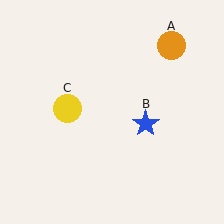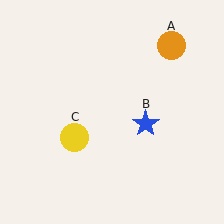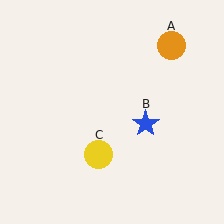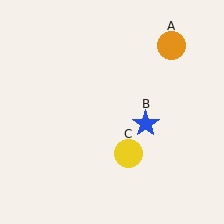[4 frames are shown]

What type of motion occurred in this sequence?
The yellow circle (object C) rotated counterclockwise around the center of the scene.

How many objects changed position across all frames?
1 object changed position: yellow circle (object C).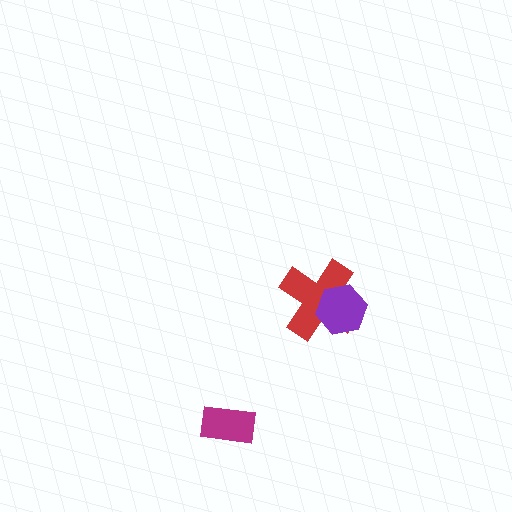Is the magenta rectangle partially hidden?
No, no other shape covers it.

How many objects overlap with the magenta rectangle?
0 objects overlap with the magenta rectangle.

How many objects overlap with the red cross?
1 object overlaps with the red cross.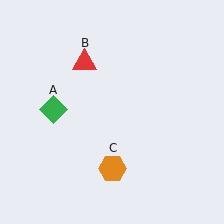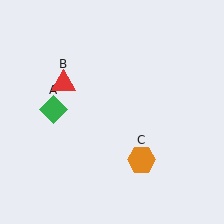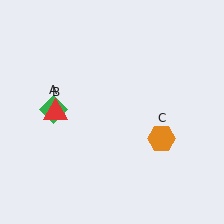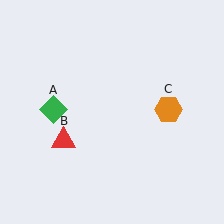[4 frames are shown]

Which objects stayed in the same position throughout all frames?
Green diamond (object A) remained stationary.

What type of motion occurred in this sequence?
The red triangle (object B), orange hexagon (object C) rotated counterclockwise around the center of the scene.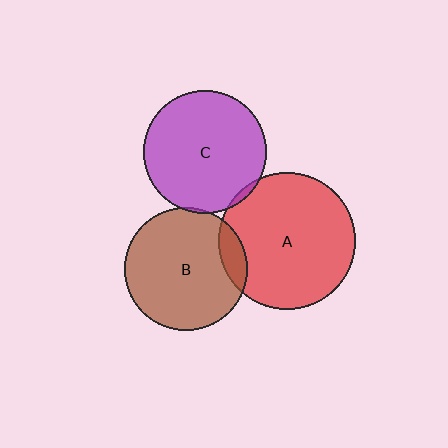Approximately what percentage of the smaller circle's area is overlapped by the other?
Approximately 5%.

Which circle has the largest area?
Circle A (red).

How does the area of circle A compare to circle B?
Approximately 1.3 times.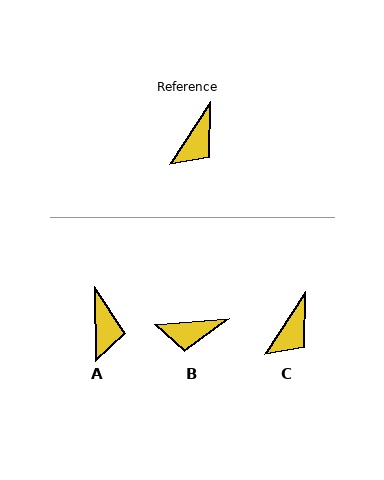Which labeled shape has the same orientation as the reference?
C.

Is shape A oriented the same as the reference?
No, it is off by about 34 degrees.